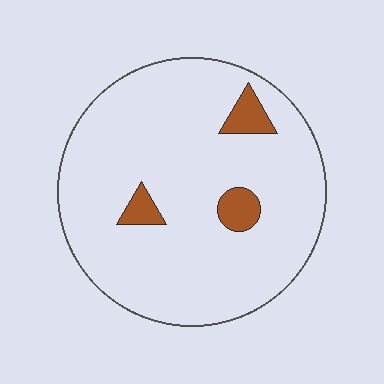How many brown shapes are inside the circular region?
3.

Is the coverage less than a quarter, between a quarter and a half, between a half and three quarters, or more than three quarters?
Less than a quarter.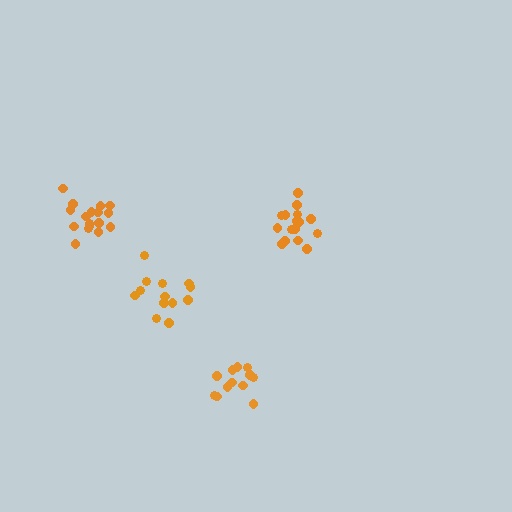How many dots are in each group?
Group 1: 12 dots, Group 2: 17 dots, Group 3: 16 dots, Group 4: 13 dots (58 total).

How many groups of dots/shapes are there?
There are 4 groups.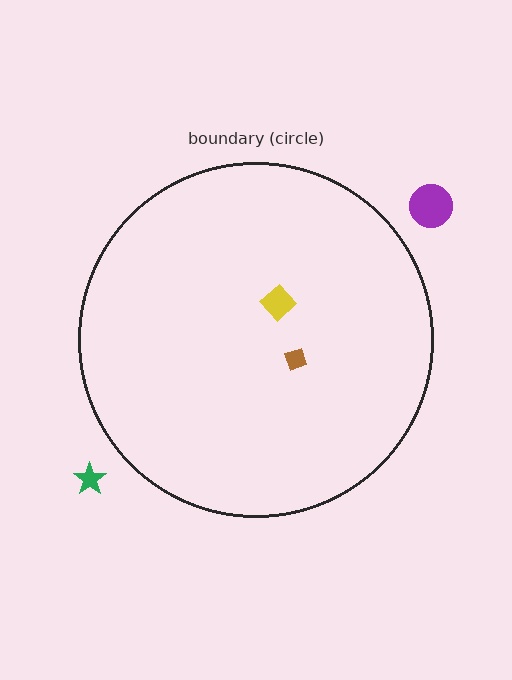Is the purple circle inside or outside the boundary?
Outside.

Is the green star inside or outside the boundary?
Outside.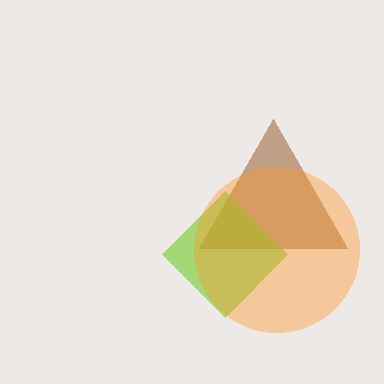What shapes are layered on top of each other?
The layered shapes are: a brown triangle, a lime diamond, an orange circle.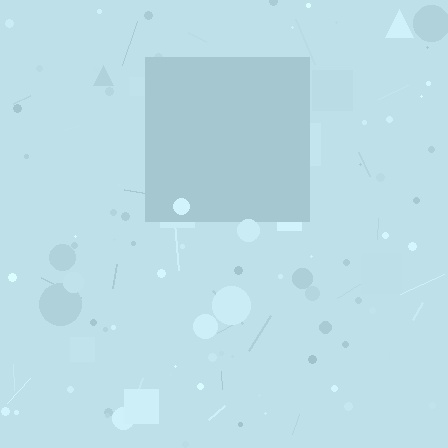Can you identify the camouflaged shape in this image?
The camouflaged shape is a square.